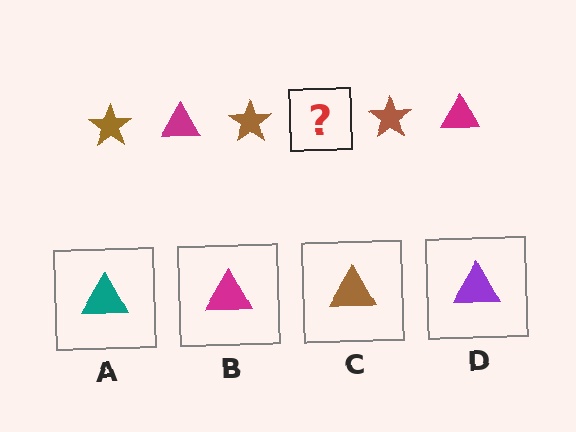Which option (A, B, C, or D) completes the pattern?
B.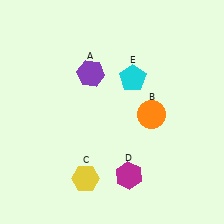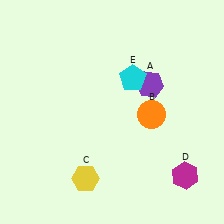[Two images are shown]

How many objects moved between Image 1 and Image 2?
2 objects moved between the two images.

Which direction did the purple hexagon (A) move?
The purple hexagon (A) moved right.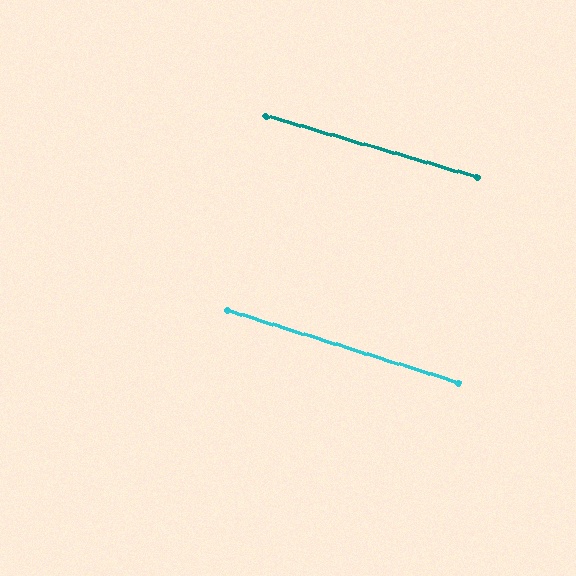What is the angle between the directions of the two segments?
Approximately 1 degree.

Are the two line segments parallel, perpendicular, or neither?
Parallel — their directions differ by only 1.3°.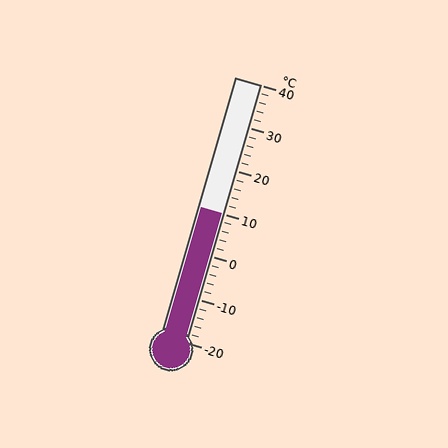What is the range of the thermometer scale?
The thermometer scale ranges from -20°C to 40°C.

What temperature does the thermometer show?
The thermometer shows approximately 10°C.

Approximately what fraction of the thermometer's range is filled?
The thermometer is filled to approximately 50% of its range.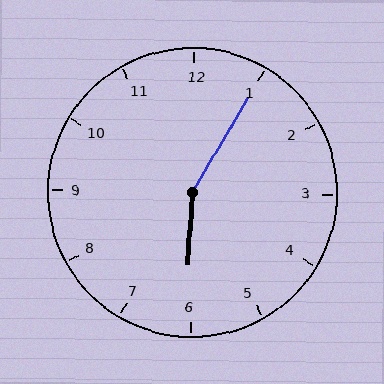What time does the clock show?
6:05.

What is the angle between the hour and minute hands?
Approximately 152 degrees.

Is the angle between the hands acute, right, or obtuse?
It is obtuse.